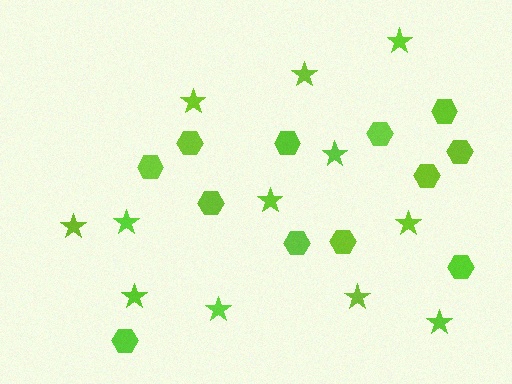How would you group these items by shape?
There are 2 groups: one group of stars (12) and one group of hexagons (12).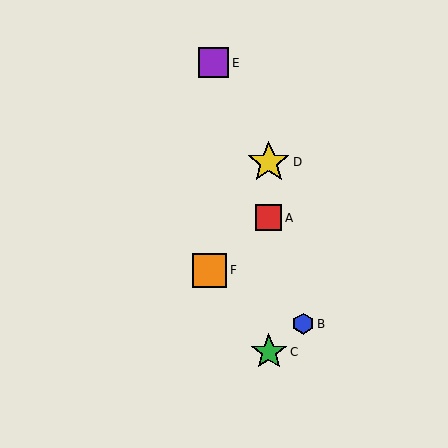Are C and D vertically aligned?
Yes, both are at x≈269.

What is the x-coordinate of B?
Object B is at x≈303.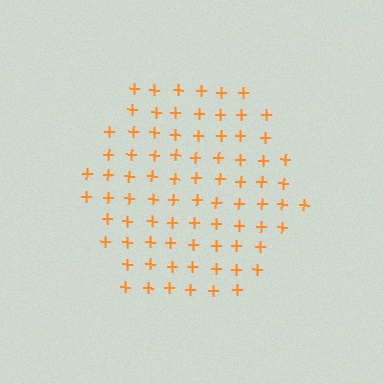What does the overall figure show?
The overall figure shows a hexagon.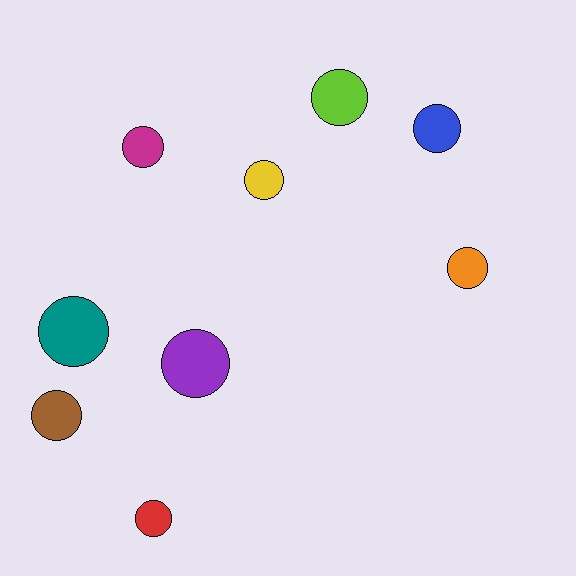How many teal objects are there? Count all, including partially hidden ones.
There is 1 teal object.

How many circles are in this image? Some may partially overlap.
There are 9 circles.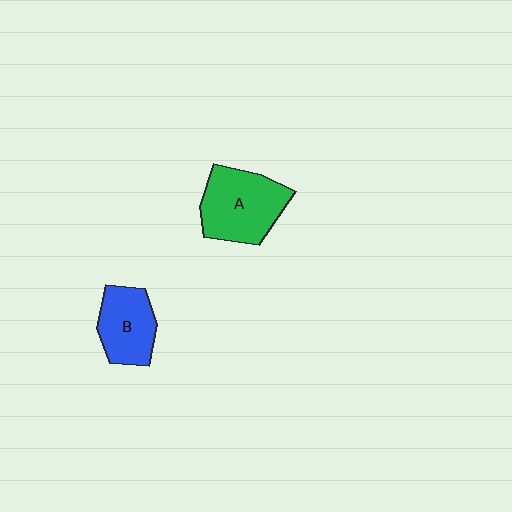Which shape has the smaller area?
Shape B (blue).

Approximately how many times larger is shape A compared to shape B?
Approximately 1.4 times.